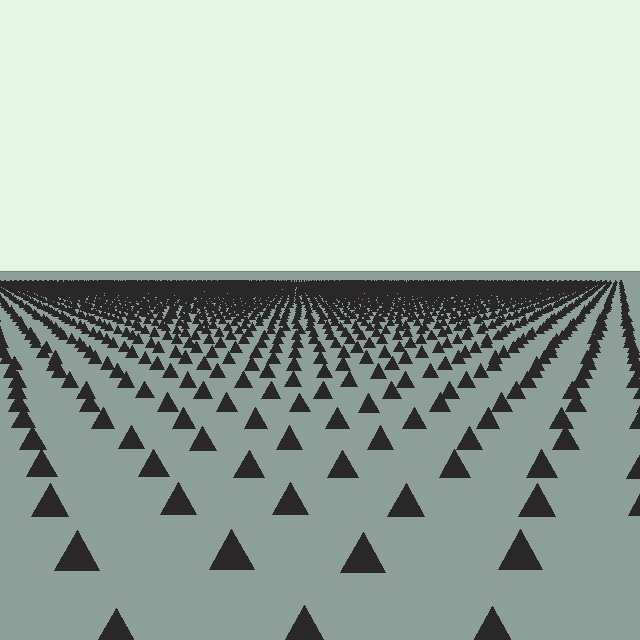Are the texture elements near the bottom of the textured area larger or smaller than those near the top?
Larger. Near the bottom, elements are closer to the viewer and appear at a bigger on-screen size.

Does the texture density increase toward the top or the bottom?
Density increases toward the top.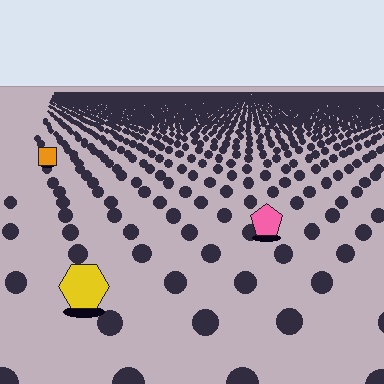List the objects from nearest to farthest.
From nearest to farthest: the yellow hexagon, the pink pentagon, the orange square.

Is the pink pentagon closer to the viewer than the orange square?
Yes. The pink pentagon is closer — you can tell from the texture gradient: the ground texture is coarser near it.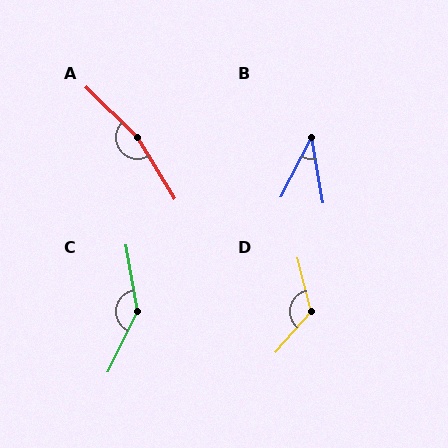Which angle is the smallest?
B, at approximately 38 degrees.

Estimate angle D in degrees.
Approximately 124 degrees.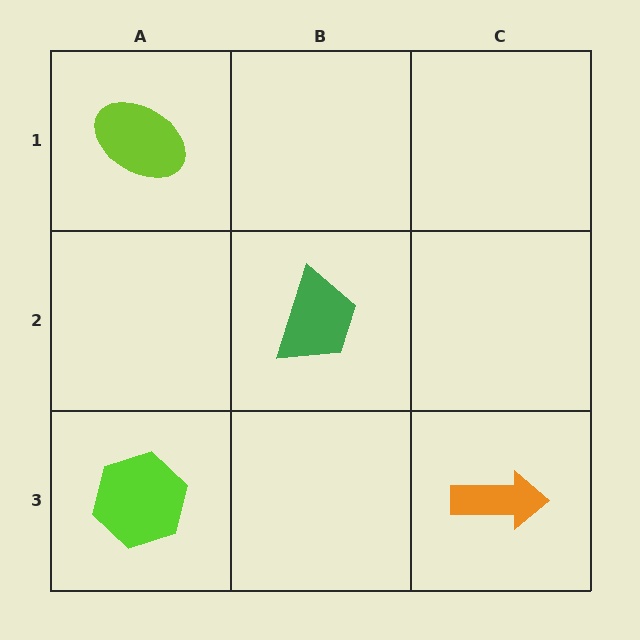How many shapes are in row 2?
1 shape.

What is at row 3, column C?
An orange arrow.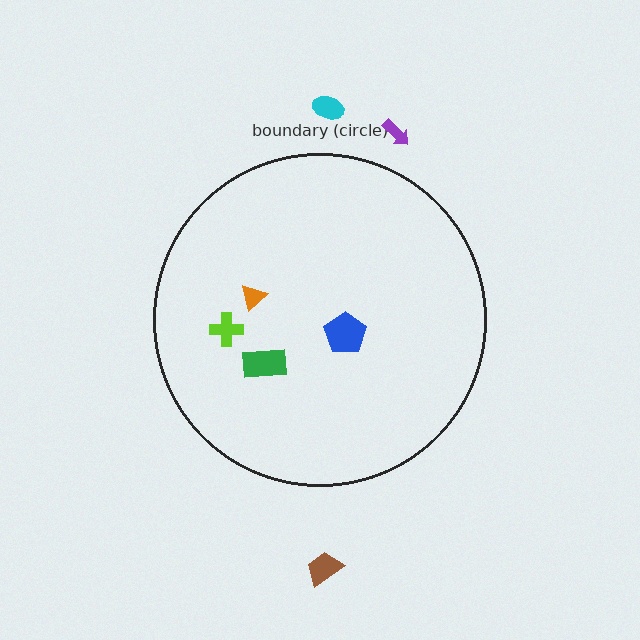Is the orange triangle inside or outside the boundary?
Inside.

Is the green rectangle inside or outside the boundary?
Inside.